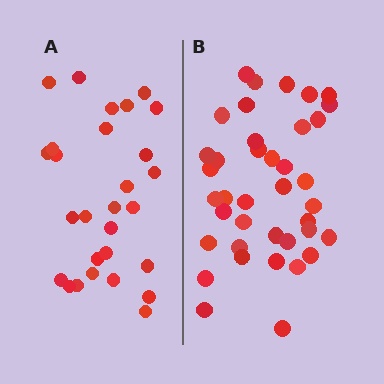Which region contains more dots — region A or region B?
Region B (the right region) has more dots.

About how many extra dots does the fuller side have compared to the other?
Region B has roughly 12 or so more dots than region A.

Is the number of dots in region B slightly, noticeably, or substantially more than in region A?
Region B has noticeably more, but not dramatically so. The ratio is roughly 1.4 to 1.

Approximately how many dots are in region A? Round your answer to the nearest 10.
About 30 dots. (The exact count is 28, which rounds to 30.)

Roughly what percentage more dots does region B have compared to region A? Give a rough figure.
About 40% more.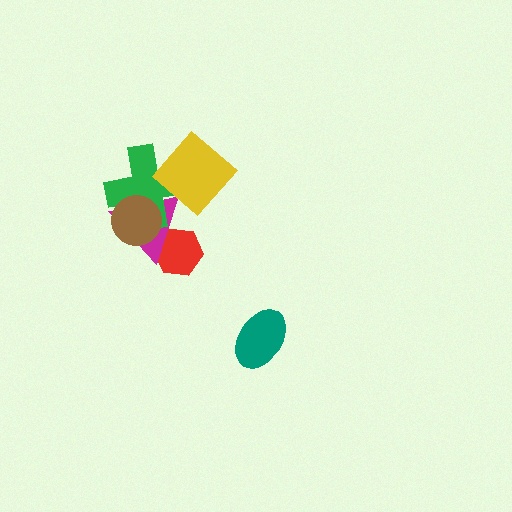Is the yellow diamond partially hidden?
No, no other shape covers it.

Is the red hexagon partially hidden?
Yes, it is partially covered by another shape.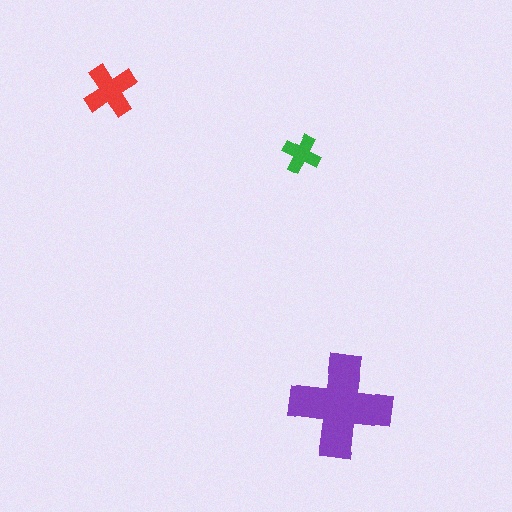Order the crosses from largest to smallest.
the purple one, the red one, the green one.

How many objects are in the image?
There are 3 objects in the image.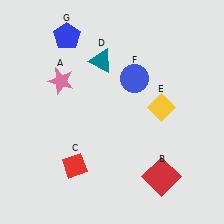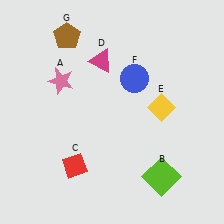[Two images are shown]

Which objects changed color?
B changed from red to lime. D changed from teal to magenta. G changed from blue to brown.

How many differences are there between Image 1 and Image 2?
There are 3 differences between the two images.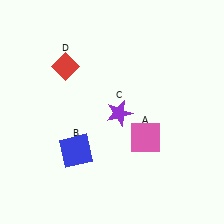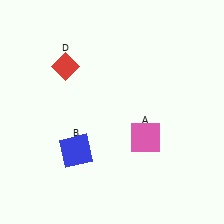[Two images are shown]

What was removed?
The purple star (C) was removed in Image 2.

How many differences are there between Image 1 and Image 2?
There is 1 difference between the two images.